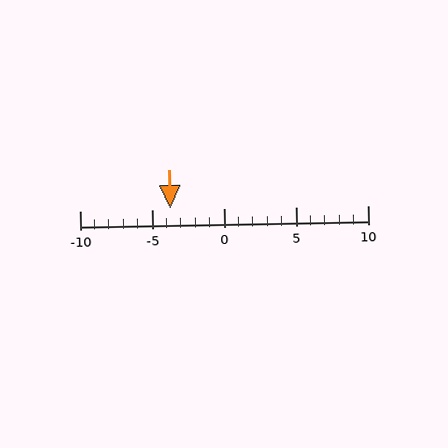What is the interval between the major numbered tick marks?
The major tick marks are spaced 5 units apart.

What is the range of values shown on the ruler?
The ruler shows values from -10 to 10.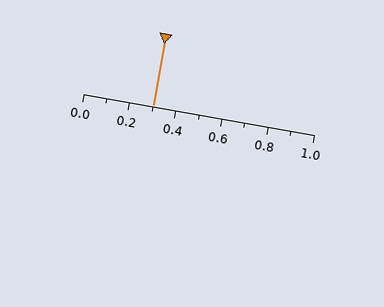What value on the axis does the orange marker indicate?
The marker indicates approximately 0.3.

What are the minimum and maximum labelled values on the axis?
The axis runs from 0.0 to 1.0.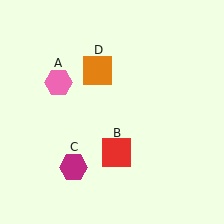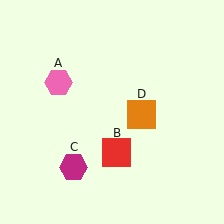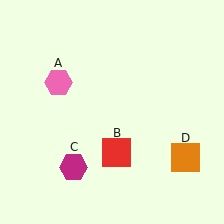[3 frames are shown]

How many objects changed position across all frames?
1 object changed position: orange square (object D).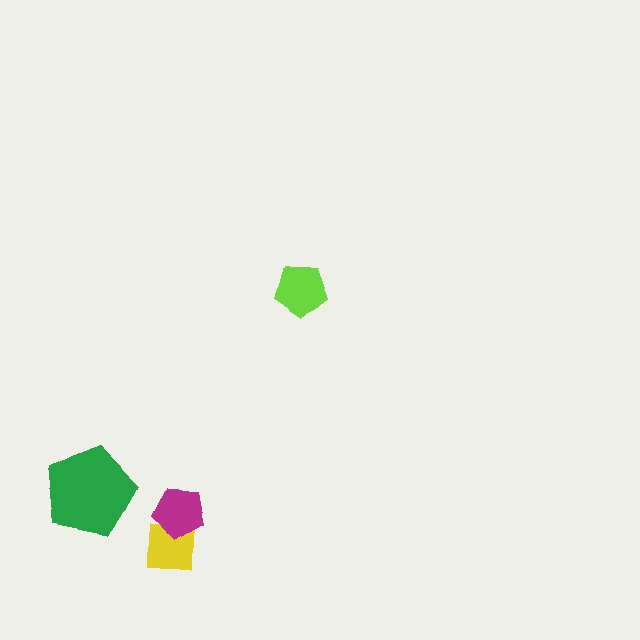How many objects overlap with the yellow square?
1 object overlaps with the yellow square.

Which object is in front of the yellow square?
The magenta pentagon is in front of the yellow square.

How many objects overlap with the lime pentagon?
0 objects overlap with the lime pentagon.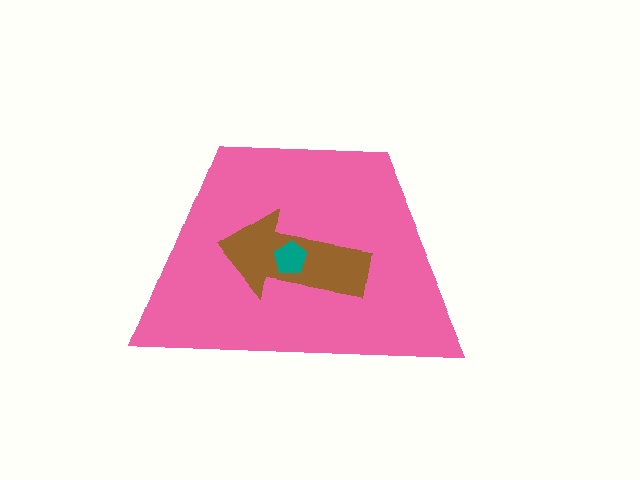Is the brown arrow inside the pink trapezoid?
Yes.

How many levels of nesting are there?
3.